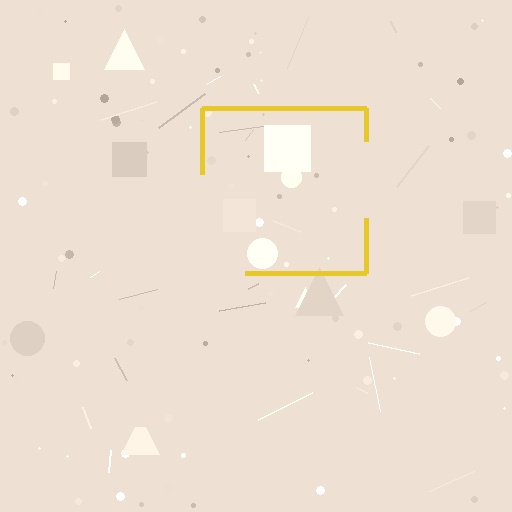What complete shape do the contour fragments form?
The contour fragments form a square.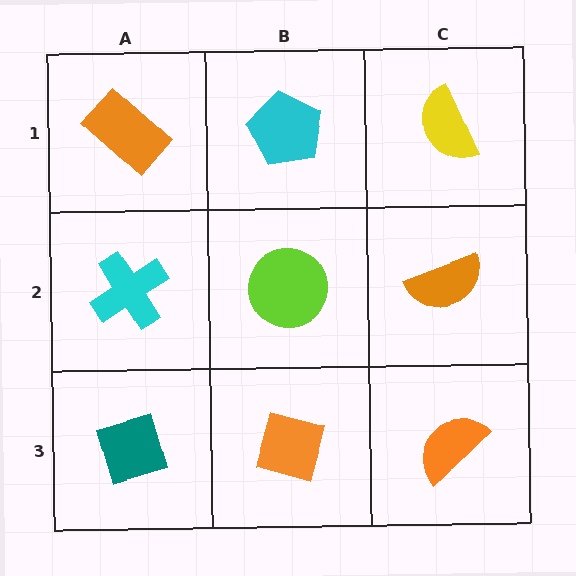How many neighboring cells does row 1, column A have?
2.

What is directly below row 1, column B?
A lime circle.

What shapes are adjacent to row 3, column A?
A cyan cross (row 2, column A), an orange diamond (row 3, column B).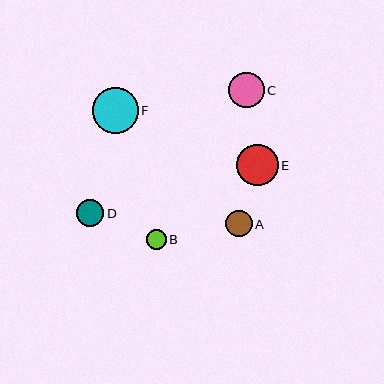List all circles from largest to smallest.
From largest to smallest: F, E, C, D, A, B.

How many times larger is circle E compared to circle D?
Circle E is approximately 1.6 times the size of circle D.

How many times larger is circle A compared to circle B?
Circle A is approximately 1.3 times the size of circle B.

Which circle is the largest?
Circle F is the largest with a size of approximately 45 pixels.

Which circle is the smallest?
Circle B is the smallest with a size of approximately 20 pixels.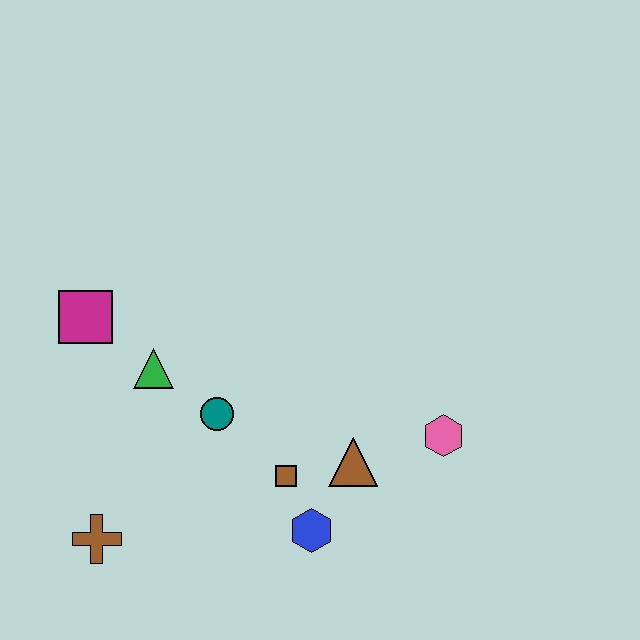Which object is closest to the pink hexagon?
The brown triangle is closest to the pink hexagon.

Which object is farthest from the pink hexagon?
The magenta square is farthest from the pink hexagon.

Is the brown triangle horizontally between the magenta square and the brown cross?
No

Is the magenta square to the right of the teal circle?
No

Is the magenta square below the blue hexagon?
No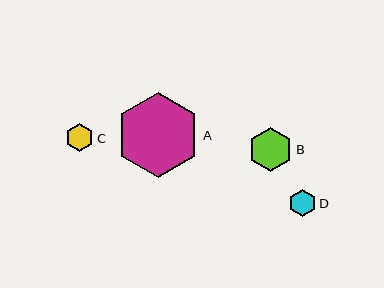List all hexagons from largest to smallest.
From largest to smallest: A, B, C, D.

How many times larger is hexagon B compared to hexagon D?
Hexagon B is approximately 1.6 times the size of hexagon D.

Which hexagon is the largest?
Hexagon A is the largest with a size of approximately 85 pixels.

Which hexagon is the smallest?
Hexagon D is the smallest with a size of approximately 27 pixels.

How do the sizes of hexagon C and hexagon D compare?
Hexagon C and hexagon D are approximately the same size.